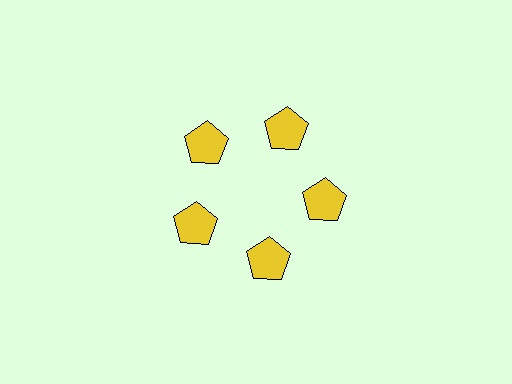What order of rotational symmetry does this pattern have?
This pattern has 5-fold rotational symmetry.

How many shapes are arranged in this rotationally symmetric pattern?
There are 5 shapes, arranged in 5 groups of 1.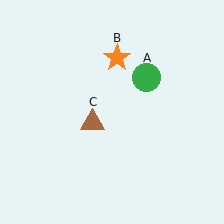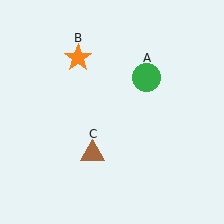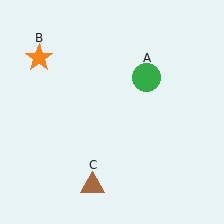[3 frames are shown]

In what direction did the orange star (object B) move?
The orange star (object B) moved left.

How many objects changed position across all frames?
2 objects changed position: orange star (object B), brown triangle (object C).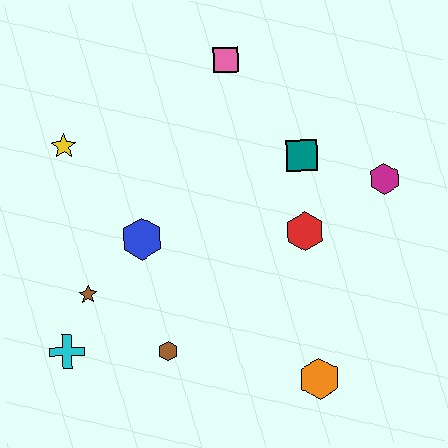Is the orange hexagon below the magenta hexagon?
Yes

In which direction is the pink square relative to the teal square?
The pink square is above the teal square.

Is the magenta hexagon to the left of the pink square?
No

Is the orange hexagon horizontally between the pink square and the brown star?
No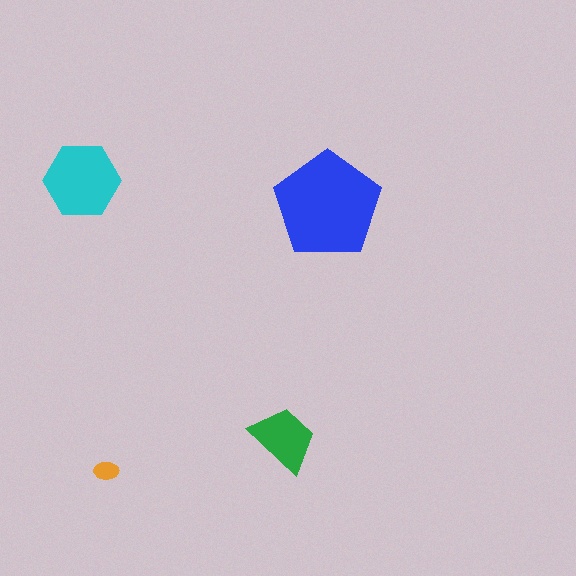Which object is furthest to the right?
The blue pentagon is rightmost.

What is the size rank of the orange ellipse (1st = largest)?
4th.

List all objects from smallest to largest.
The orange ellipse, the green trapezoid, the cyan hexagon, the blue pentagon.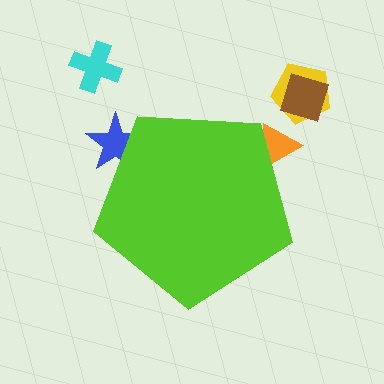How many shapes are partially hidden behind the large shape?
2 shapes are partially hidden.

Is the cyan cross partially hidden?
No, the cyan cross is fully visible.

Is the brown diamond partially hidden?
No, the brown diamond is fully visible.